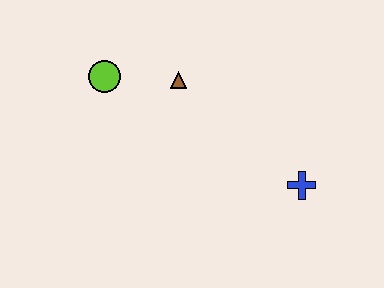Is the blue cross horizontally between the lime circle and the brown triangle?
No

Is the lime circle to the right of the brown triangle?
No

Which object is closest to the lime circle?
The brown triangle is closest to the lime circle.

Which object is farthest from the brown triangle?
The blue cross is farthest from the brown triangle.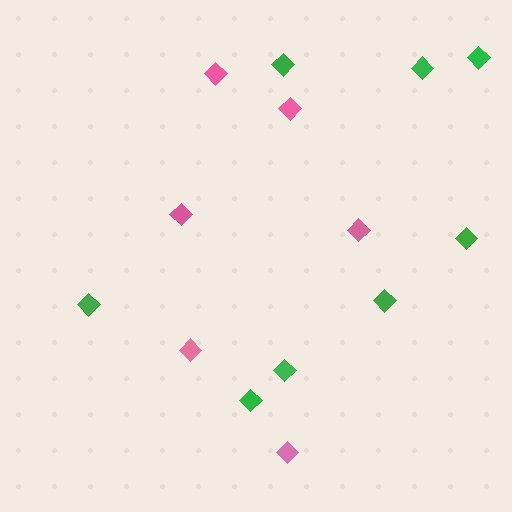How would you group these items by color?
There are 2 groups: one group of green diamonds (8) and one group of pink diamonds (6).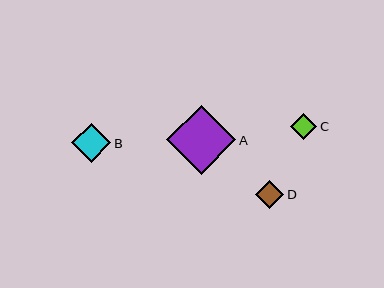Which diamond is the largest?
Diamond A is the largest with a size of approximately 69 pixels.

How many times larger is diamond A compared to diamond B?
Diamond A is approximately 1.8 times the size of diamond B.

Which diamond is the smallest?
Diamond C is the smallest with a size of approximately 27 pixels.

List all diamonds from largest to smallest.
From largest to smallest: A, B, D, C.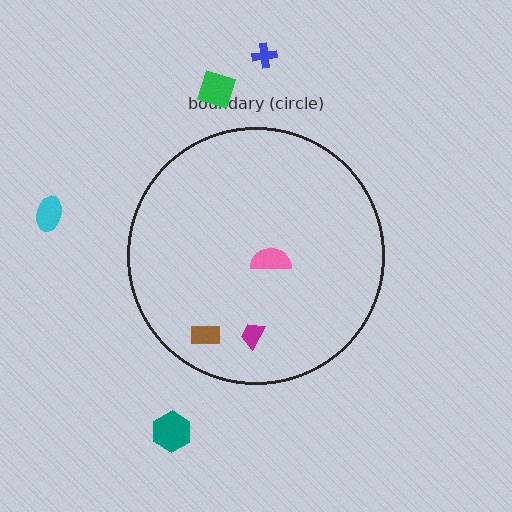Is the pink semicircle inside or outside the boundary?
Inside.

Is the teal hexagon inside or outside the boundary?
Outside.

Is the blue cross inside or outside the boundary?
Outside.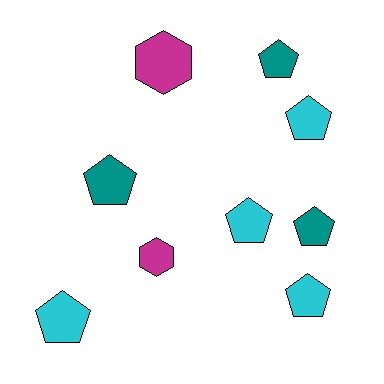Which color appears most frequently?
Cyan, with 4 objects.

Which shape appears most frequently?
Pentagon, with 7 objects.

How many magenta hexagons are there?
There are 2 magenta hexagons.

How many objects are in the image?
There are 9 objects.